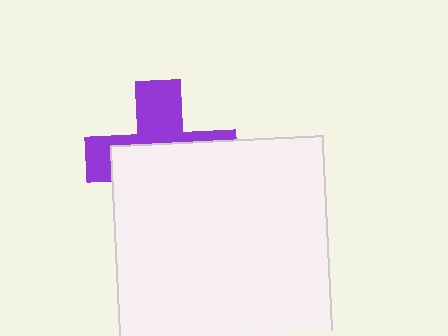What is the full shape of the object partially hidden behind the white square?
The partially hidden object is a purple cross.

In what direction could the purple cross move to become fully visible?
The purple cross could move up. That would shift it out from behind the white square entirely.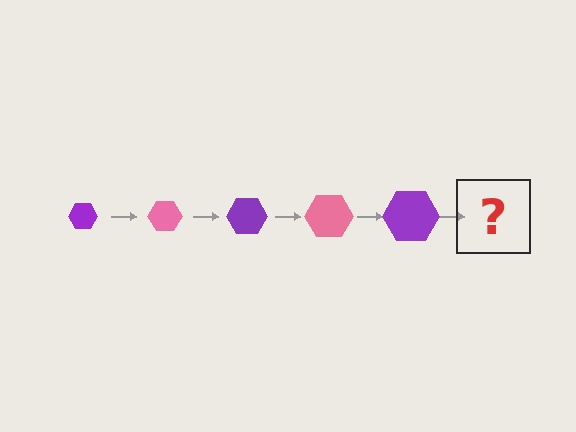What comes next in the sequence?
The next element should be a pink hexagon, larger than the previous one.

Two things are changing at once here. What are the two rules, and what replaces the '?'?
The two rules are that the hexagon grows larger each step and the color cycles through purple and pink. The '?' should be a pink hexagon, larger than the previous one.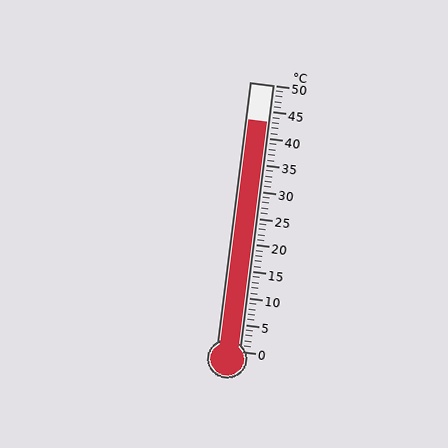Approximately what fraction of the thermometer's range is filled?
The thermometer is filled to approximately 85% of its range.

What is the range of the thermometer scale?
The thermometer scale ranges from 0°C to 50°C.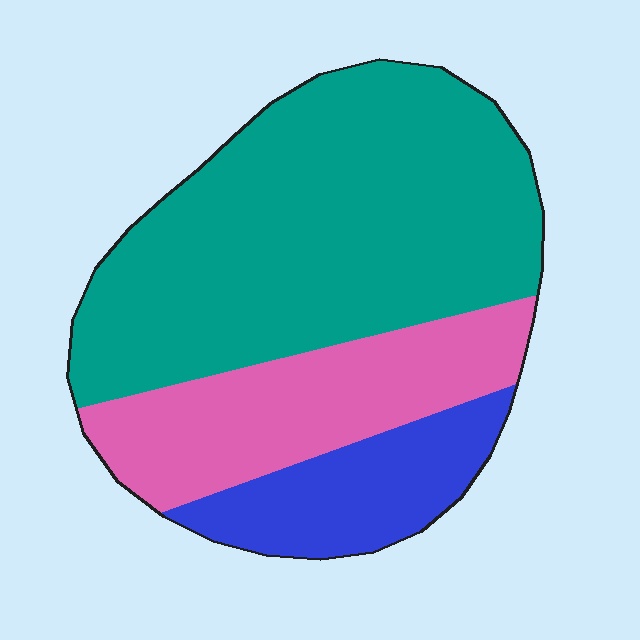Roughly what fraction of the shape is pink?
Pink takes up about one quarter (1/4) of the shape.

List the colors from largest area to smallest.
From largest to smallest: teal, pink, blue.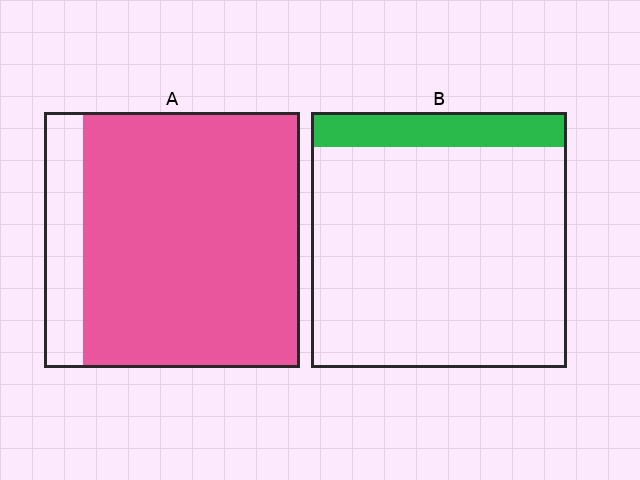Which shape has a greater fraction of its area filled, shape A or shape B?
Shape A.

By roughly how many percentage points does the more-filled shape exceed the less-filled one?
By roughly 70 percentage points (A over B).